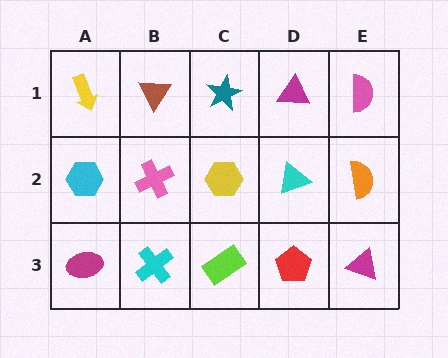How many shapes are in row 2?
5 shapes.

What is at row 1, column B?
A brown triangle.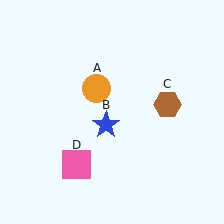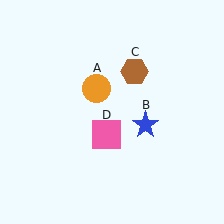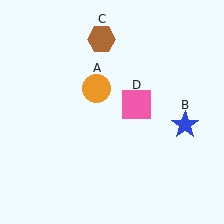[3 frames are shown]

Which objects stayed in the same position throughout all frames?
Orange circle (object A) remained stationary.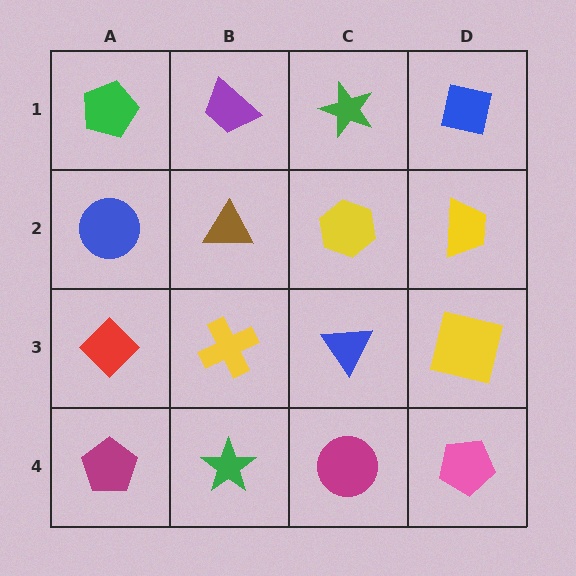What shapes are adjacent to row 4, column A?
A red diamond (row 3, column A), a green star (row 4, column B).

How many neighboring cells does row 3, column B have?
4.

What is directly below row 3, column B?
A green star.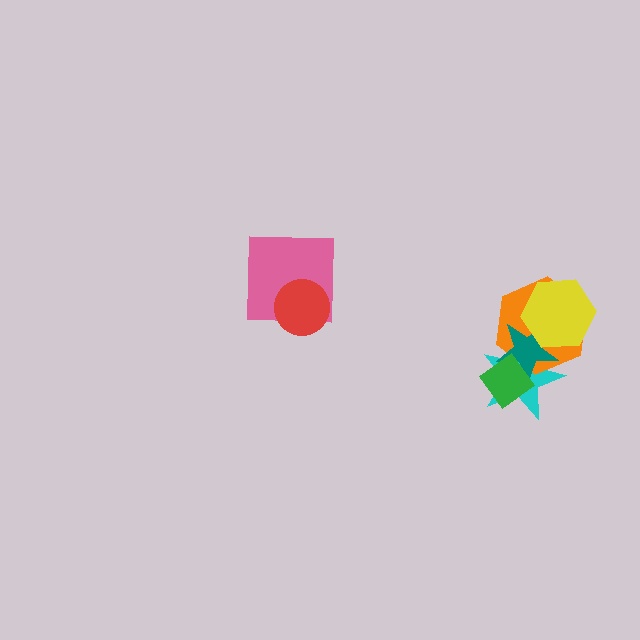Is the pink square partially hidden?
Yes, it is partially covered by another shape.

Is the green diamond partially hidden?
No, no other shape covers it.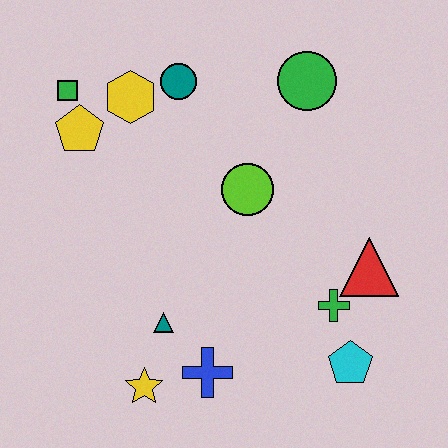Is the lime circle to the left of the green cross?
Yes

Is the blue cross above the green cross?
No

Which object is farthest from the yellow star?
The green circle is farthest from the yellow star.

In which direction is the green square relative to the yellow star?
The green square is above the yellow star.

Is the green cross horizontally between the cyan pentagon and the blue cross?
Yes